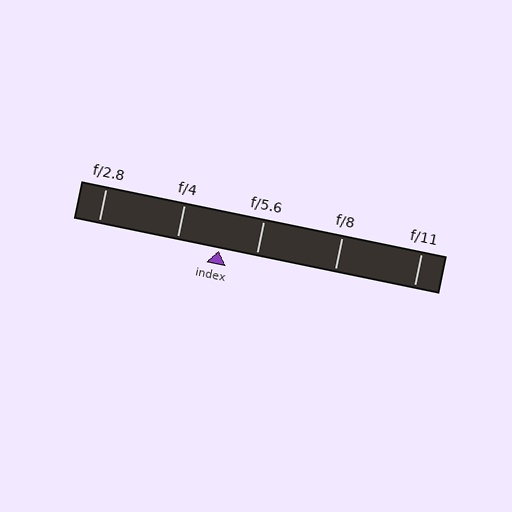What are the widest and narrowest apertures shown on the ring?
The widest aperture shown is f/2.8 and the narrowest is f/11.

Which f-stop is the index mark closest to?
The index mark is closest to f/5.6.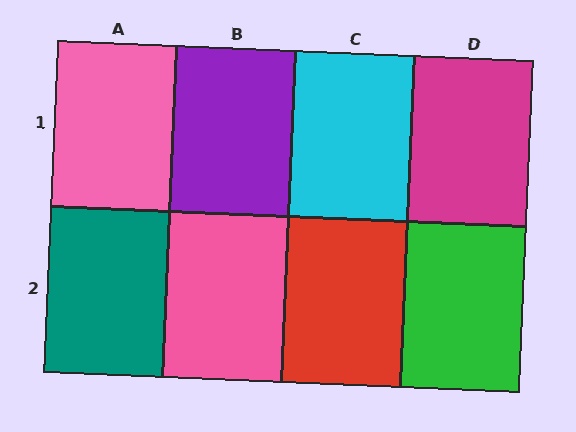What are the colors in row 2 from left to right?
Teal, pink, red, green.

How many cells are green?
1 cell is green.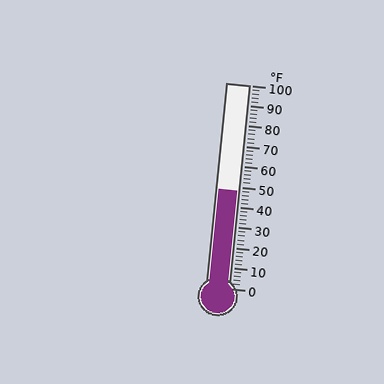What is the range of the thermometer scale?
The thermometer scale ranges from 0°F to 100°F.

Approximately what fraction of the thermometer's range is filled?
The thermometer is filled to approximately 50% of its range.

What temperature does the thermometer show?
The thermometer shows approximately 48°F.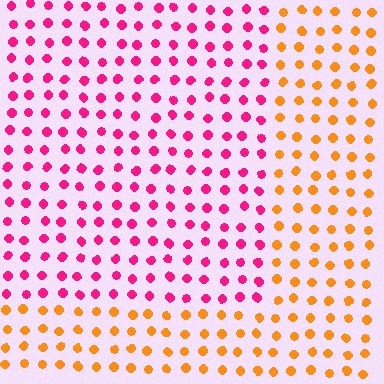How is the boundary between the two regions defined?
The boundary is defined purely by a slight shift in hue (about 61 degrees). Spacing, size, and orientation are identical on both sides.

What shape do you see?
I see a rectangle.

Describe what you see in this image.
The image is filled with small orange elements in a uniform arrangement. A rectangle-shaped region is visible where the elements are tinted to a slightly different hue, forming a subtle color boundary.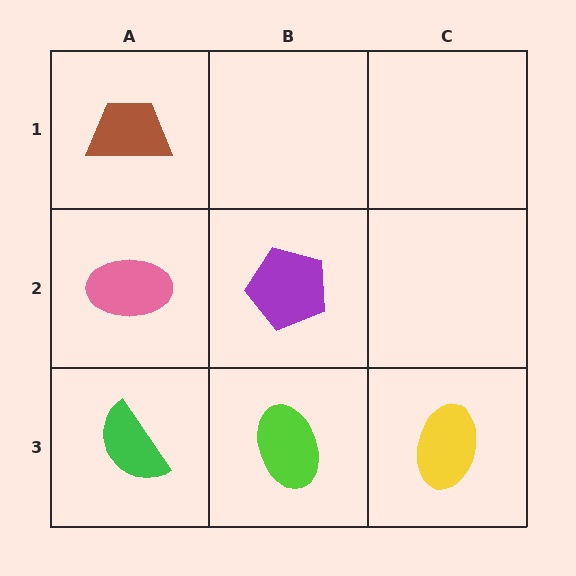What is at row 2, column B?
A purple pentagon.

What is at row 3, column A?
A green semicircle.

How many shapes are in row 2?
2 shapes.